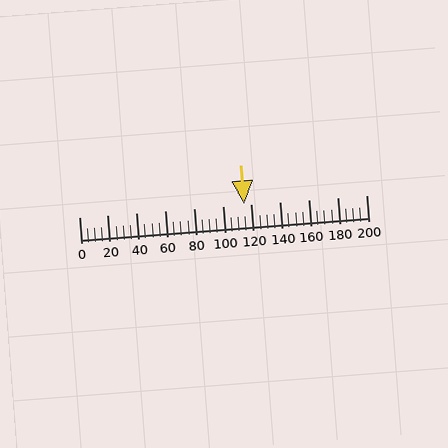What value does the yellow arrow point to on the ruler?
The yellow arrow points to approximately 115.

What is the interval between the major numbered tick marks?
The major tick marks are spaced 20 units apart.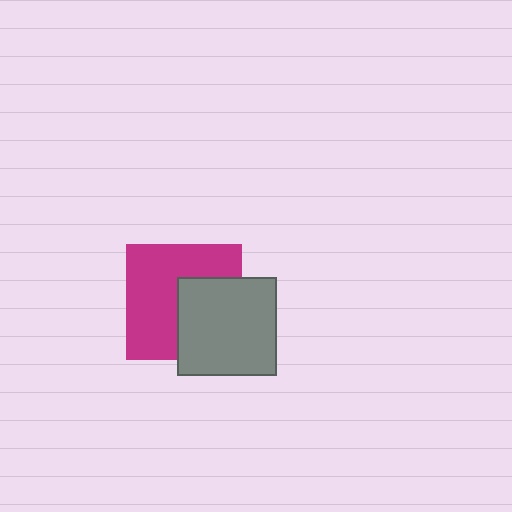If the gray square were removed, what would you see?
You would see the complete magenta square.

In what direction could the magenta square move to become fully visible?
The magenta square could move left. That would shift it out from behind the gray square entirely.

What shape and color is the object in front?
The object in front is a gray square.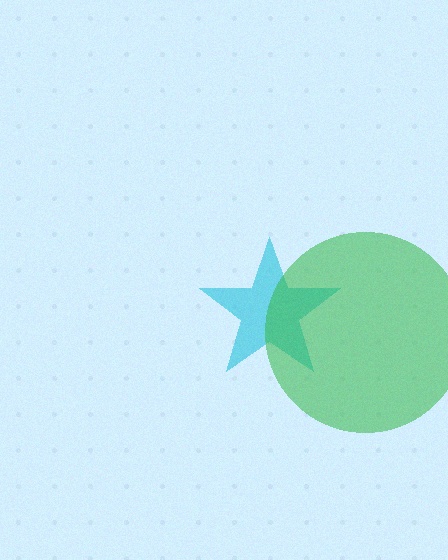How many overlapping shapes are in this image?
There are 2 overlapping shapes in the image.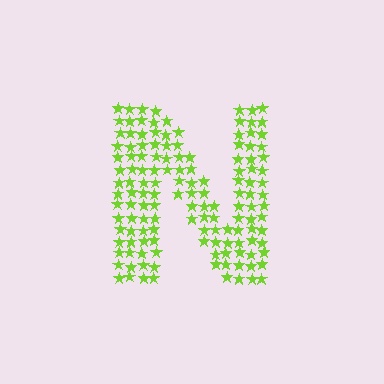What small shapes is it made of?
It is made of small stars.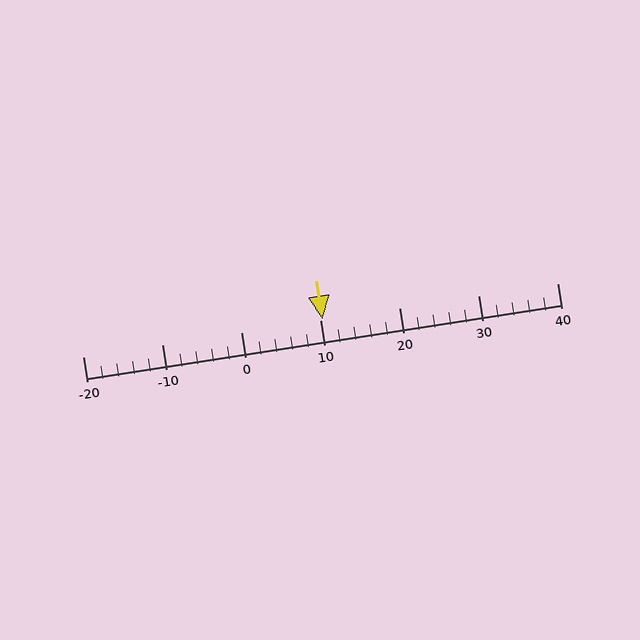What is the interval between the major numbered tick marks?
The major tick marks are spaced 10 units apart.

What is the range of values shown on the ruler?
The ruler shows values from -20 to 40.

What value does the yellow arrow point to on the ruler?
The yellow arrow points to approximately 10.